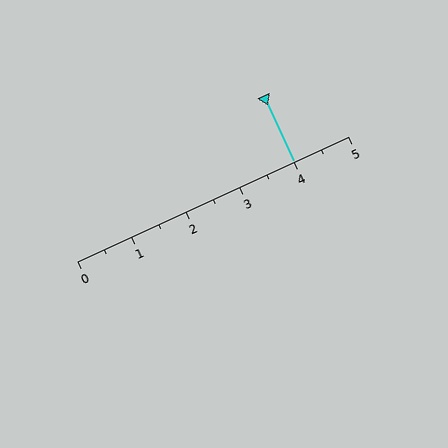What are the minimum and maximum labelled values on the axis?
The axis runs from 0 to 5.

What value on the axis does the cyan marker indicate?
The marker indicates approximately 4.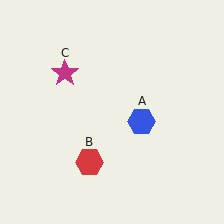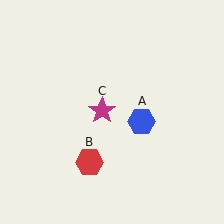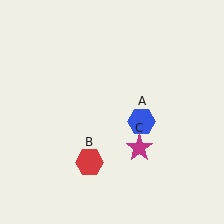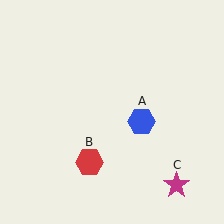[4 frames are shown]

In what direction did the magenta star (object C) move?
The magenta star (object C) moved down and to the right.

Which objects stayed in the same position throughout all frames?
Blue hexagon (object A) and red hexagon (object B) remained stationary.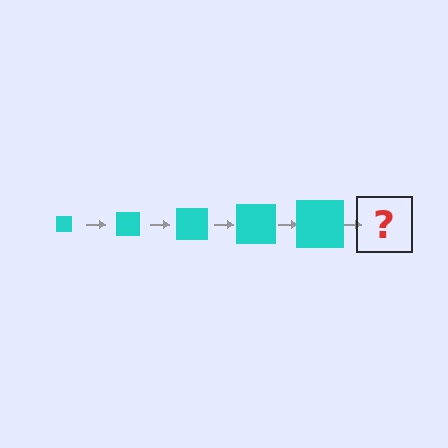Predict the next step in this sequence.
The next step is a cyan square, larger than the previous one.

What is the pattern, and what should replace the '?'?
The pattern is that the square gets progressively larger each step. The '?' should be a cyan square, larger than the previous one.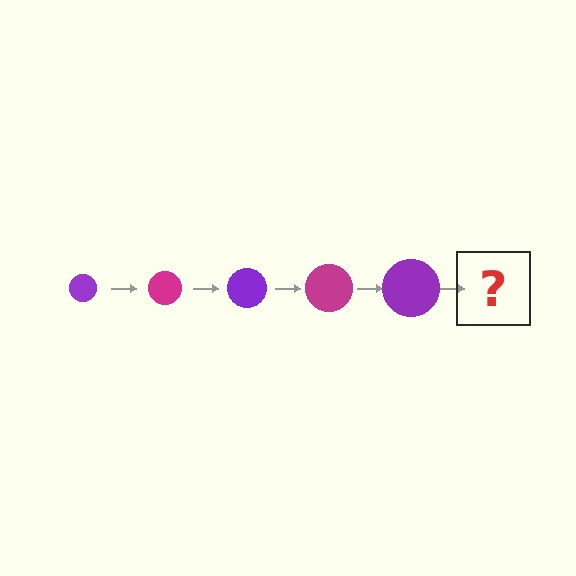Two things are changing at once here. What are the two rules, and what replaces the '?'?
The two rules are that the circle grows larger each step and the color cycles through purple and magenta. The '?' should be a magenta circle, larger than the previous one.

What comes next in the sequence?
The next element should be a magenta circle, larger than the previous one.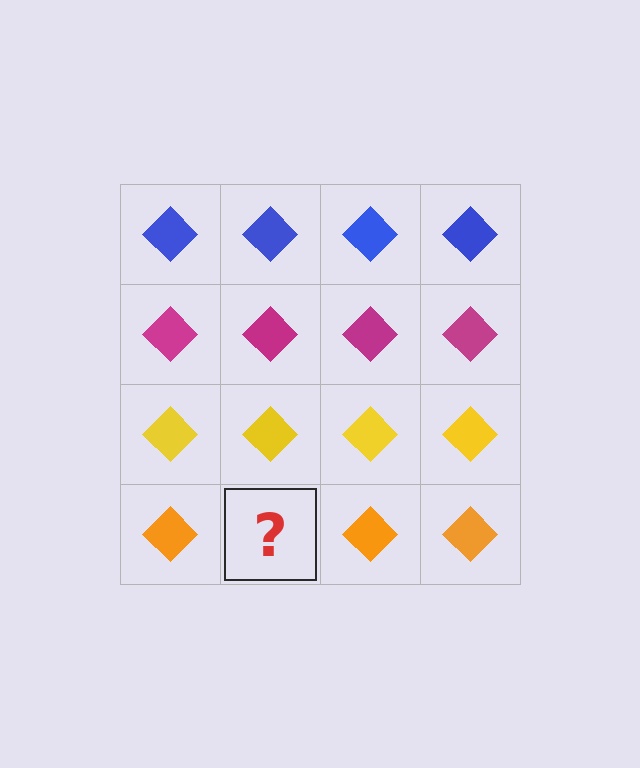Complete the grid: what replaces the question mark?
The question mark should be replaced with an orange diamond.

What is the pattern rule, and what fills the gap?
The rule is that each row has a consistent color. The gap should be filled with an orange diamond.